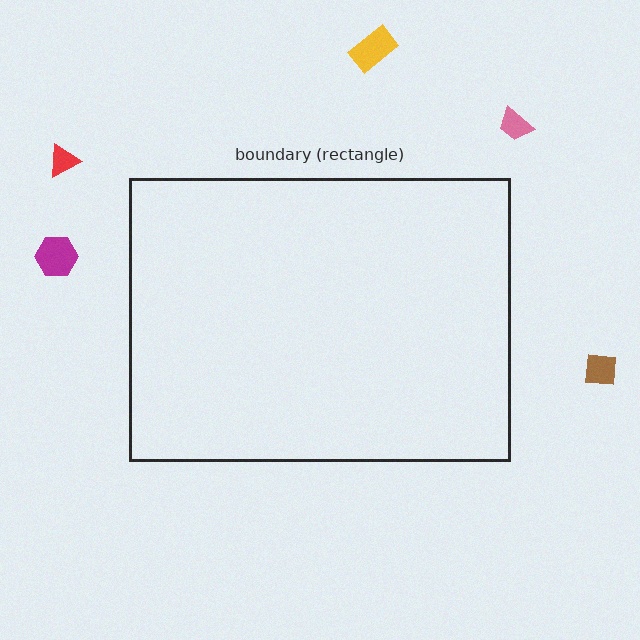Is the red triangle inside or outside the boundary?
Outside.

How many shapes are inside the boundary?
0 inside, 5 outside.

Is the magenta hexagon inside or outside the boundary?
Outside.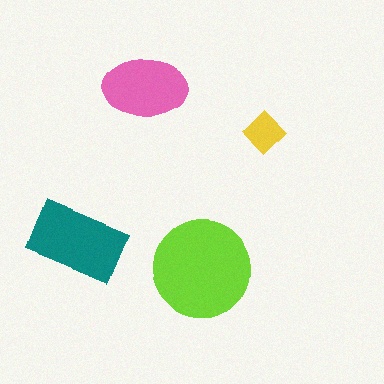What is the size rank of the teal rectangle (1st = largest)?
2nd.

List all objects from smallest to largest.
The yellow diamond, the pink ellipse, the teal rectangle, the lime circle.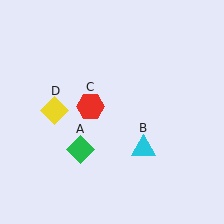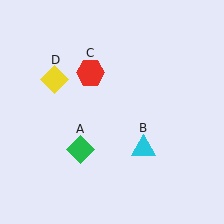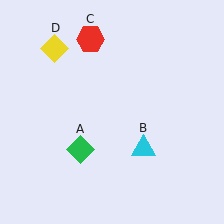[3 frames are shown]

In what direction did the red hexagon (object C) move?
The red hexagon (object C) moved up.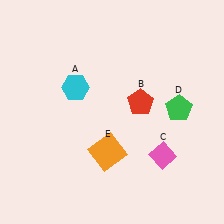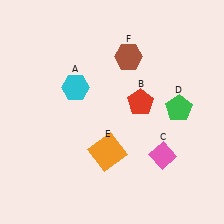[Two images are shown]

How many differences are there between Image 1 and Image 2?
There is 1 difference between the two images.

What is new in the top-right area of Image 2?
A brown hexagon (F) was added in the top-right area of Image 2.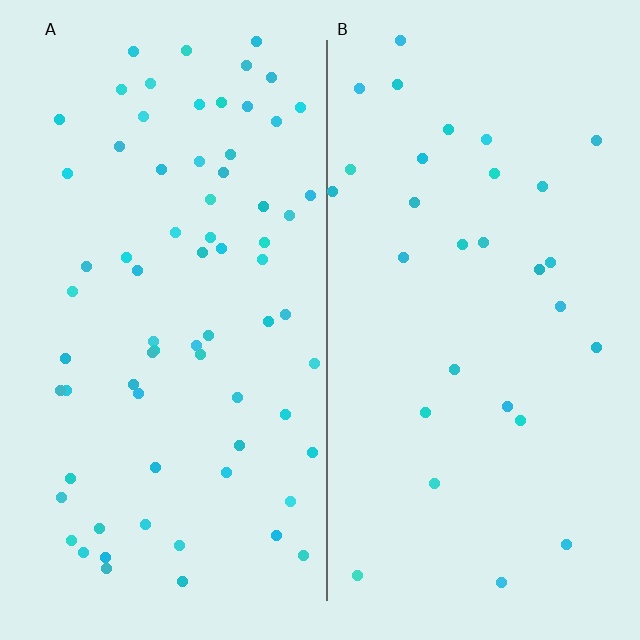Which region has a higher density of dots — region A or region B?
A (the left).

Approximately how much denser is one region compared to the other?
Approximately 2.4× — region A over region B.